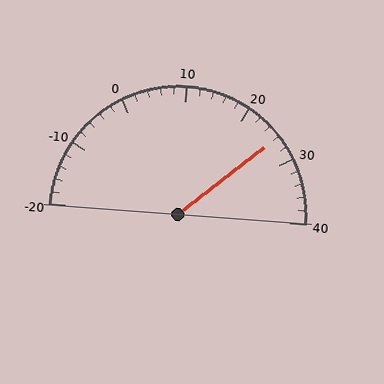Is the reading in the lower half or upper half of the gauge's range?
The reading is in the upper half of the range (-20 to 40).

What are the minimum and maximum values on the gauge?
The gauge ranges from -20 to 40.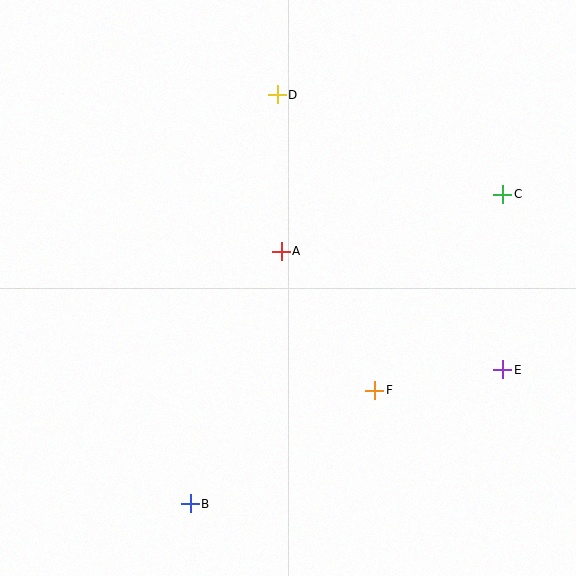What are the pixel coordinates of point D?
Point D is at (277, 95).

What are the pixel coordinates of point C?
Point C is at (503, 194).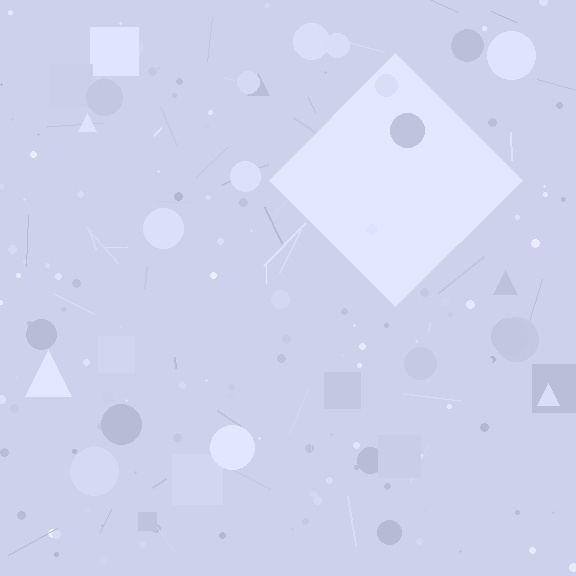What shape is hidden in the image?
A diamond is hidden in the image.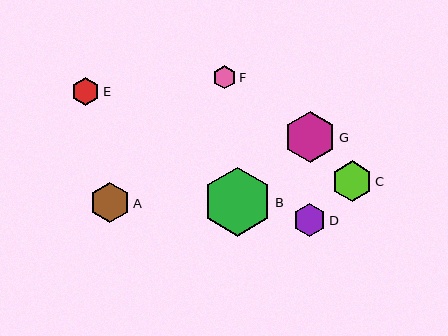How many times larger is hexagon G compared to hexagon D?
Hexagon G is approximately 1.6 times the size of hexagon D.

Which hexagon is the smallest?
Hexagon F is the smallest with a size of approximately 23 pixels.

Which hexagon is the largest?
Hexagon B is the largest with a size of approximately 69 pixels.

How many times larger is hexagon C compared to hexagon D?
Hexagon C is approximately 1.3 times the size of hexagon D.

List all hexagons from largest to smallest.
From largest to smallest: B, G, C, A, D, E, F.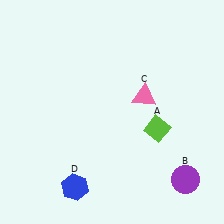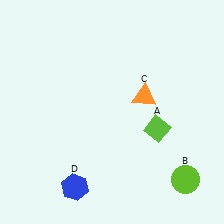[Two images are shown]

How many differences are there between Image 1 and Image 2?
There are 2 differences between the two images.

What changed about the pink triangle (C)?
In Image 1, C is pink. In Image 2, it changed to orange.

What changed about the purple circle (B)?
In Image 1, B is purple. In Image 2, it changed to lime.